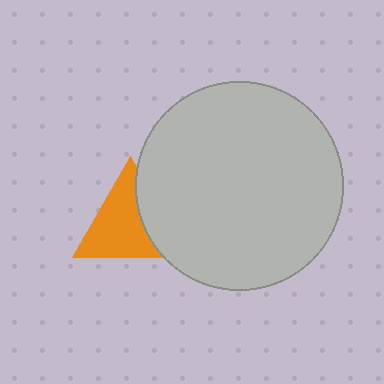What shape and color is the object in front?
The object in front is a light gray circle.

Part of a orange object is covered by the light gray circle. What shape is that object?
It is a triangle.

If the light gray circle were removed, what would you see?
You would see the complete orange triangle.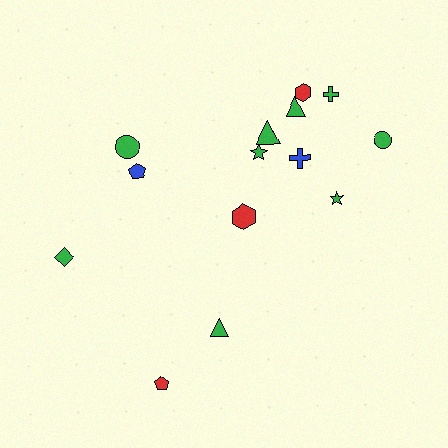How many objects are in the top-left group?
There are 3 objects.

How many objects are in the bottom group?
There are 3 objects.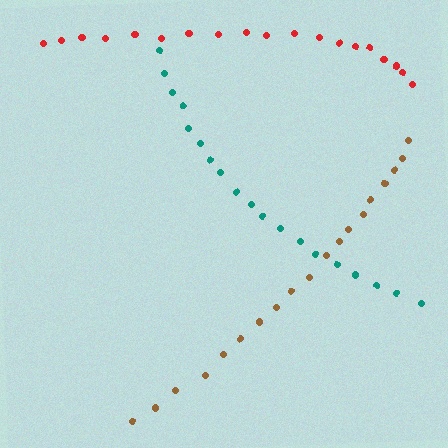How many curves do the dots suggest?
There are 3 distinct paths.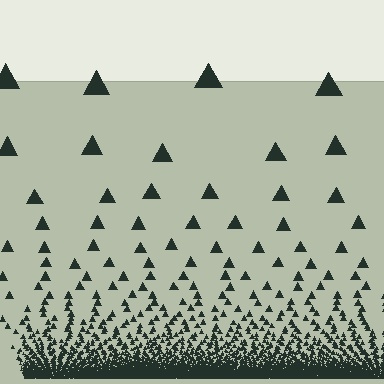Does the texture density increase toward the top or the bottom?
Density increases toward the bottom.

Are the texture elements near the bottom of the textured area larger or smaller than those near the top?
Smaller. The gradient is inverted — elements near the bottom are smaller and denser.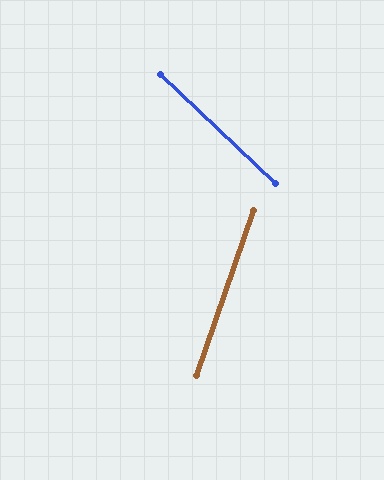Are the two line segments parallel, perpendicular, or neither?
Neither parallel nor perpendicular — they differ by about 65°.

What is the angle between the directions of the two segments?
Approximately 65 degrees.